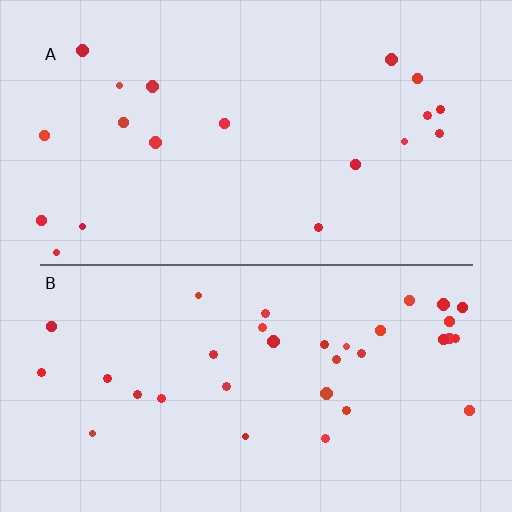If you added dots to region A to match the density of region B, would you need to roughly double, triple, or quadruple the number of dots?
Approximately double.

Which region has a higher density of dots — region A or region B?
B (the bottom).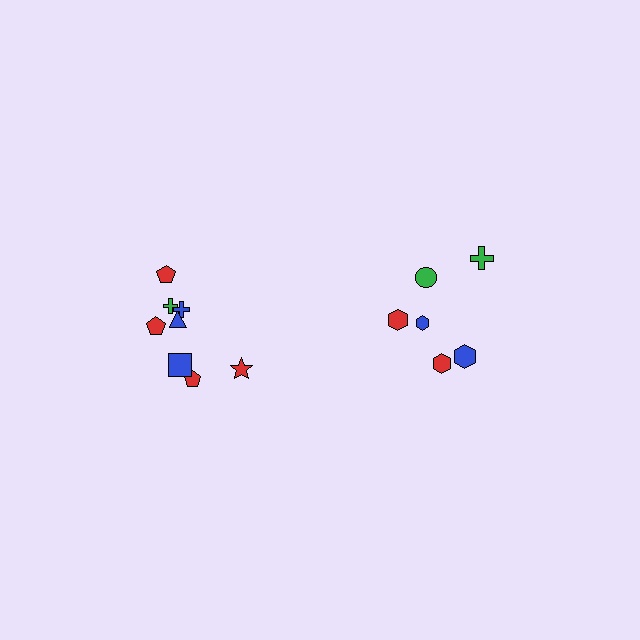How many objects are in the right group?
There are 6 objects.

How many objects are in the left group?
There are 8 objects.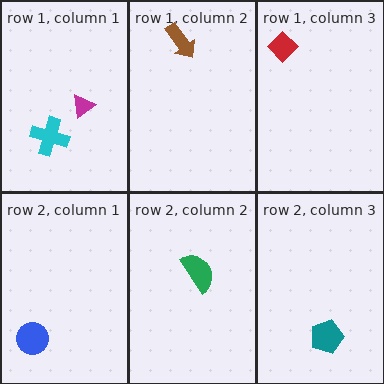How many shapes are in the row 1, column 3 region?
1.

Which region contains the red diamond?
The row 1, column 3 region.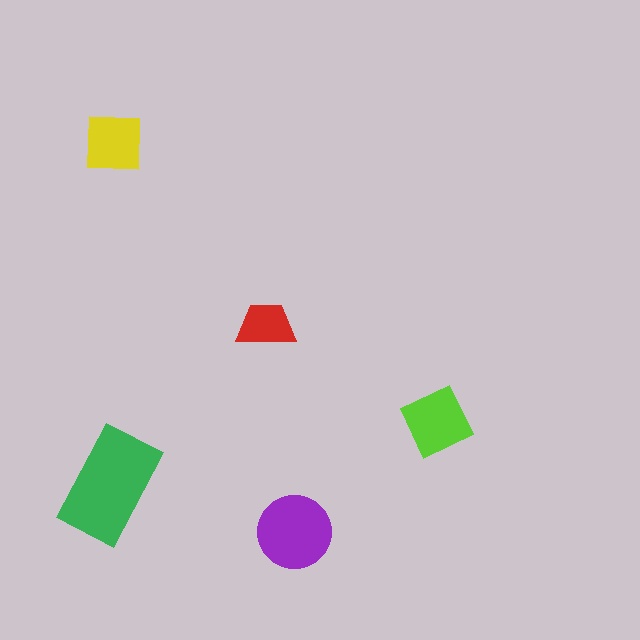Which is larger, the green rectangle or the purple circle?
The green rectangle.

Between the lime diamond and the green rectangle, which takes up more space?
The green rectangle.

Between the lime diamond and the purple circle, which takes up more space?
The purple circle.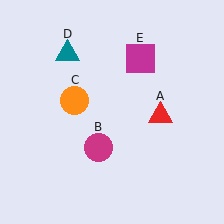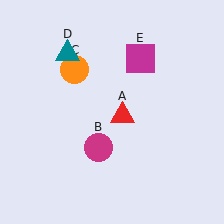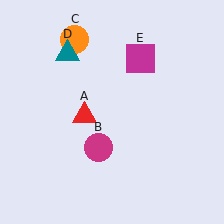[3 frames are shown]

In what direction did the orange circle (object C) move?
The orange circle (object C) moved up.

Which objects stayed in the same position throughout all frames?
Magenta circle (object B) and teal triangle (object D) and magenta square (object E) remained stationary.